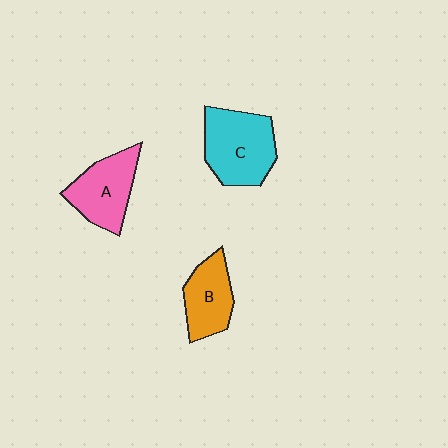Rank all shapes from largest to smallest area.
From largest to smallest: C (cyan), A (pink), B (orange).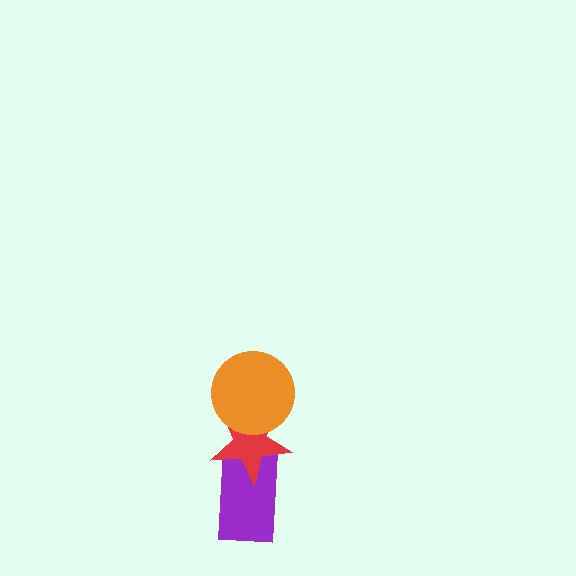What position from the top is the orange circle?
The orange circle is 1st from the top.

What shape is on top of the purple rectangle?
The red star is on top of the purple rectangle.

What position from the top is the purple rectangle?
The purple rectangle is 3rd from the top.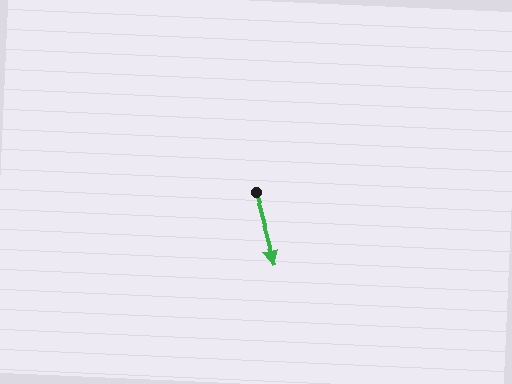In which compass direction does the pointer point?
South.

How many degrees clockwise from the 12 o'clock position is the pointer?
Approximately 164 degrees.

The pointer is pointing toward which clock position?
Roughly 5 o'clock.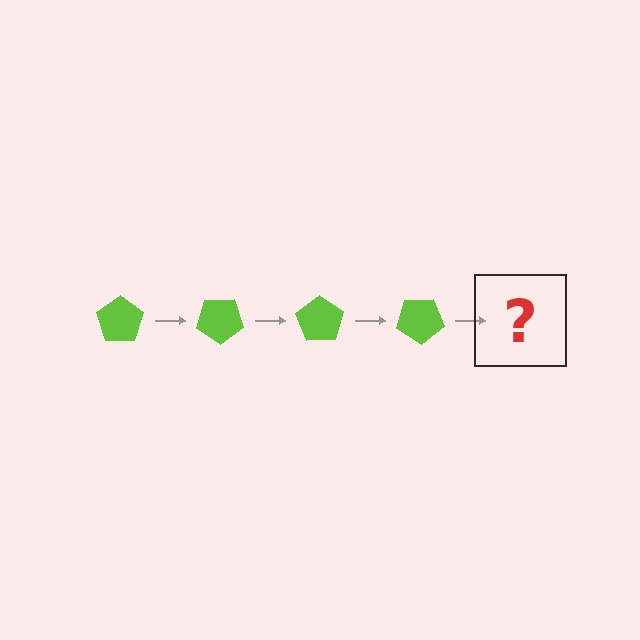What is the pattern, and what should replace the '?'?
The pattern is that the pentagon rotates 35 degrees each step. The '?' should be a lime pentagon rotated 140 degrees.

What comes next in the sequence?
The next element should be a lime pentagon rotated 140 degrees.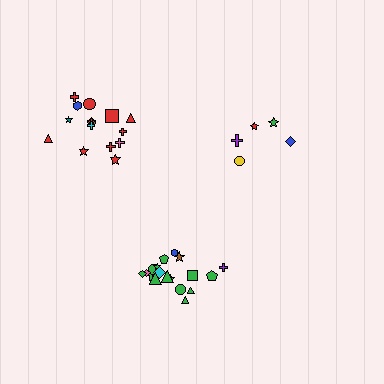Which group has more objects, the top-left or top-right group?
The top-left group.